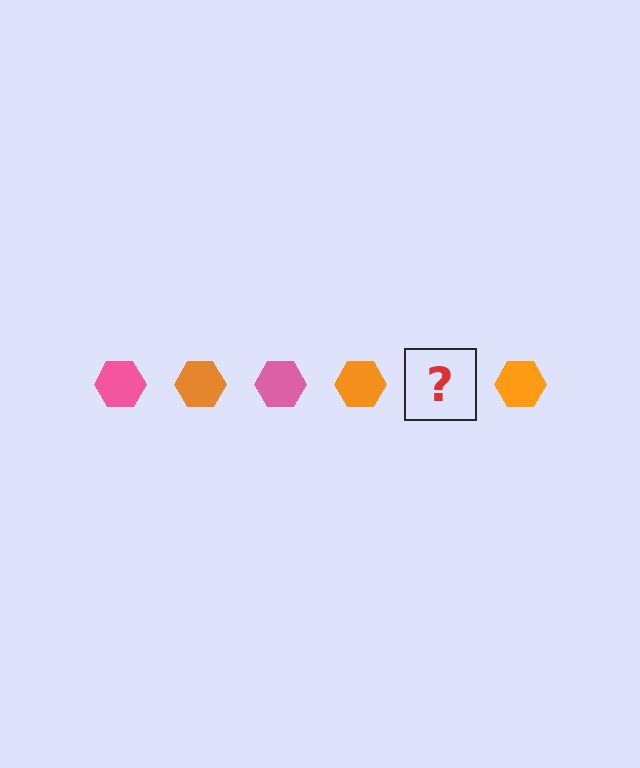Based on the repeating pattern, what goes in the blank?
The blank should be a pink hexagon.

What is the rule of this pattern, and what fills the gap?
The rule is that the pattern cycles through pink, orange hexagons. The gap should be filled with a pink hexagon.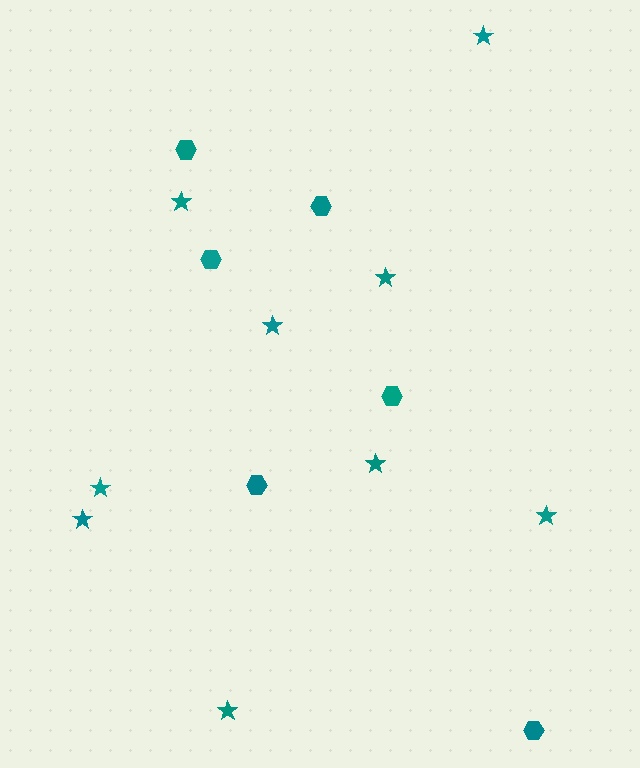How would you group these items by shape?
There are 2 groups: one group of hexagons (6) and one group of stars (9).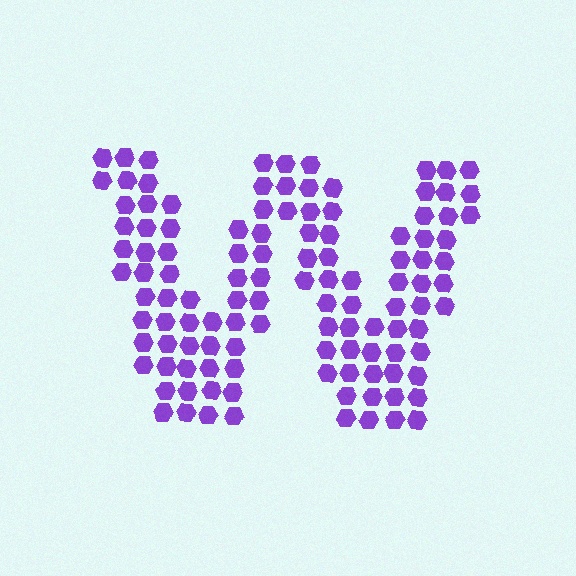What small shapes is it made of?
It is made of small hexagons.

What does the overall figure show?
The overall figure shows the letter W.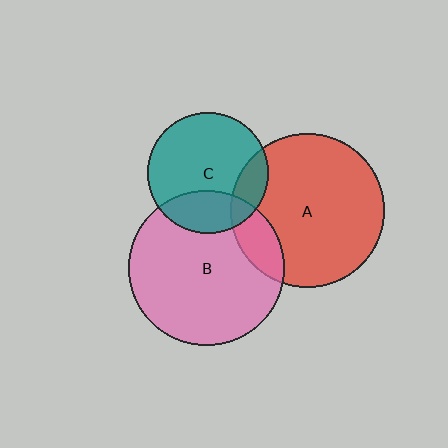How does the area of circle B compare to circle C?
Approximately 1.7 times.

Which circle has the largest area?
Circle B (pink).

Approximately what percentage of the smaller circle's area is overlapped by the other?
Approximately 25%.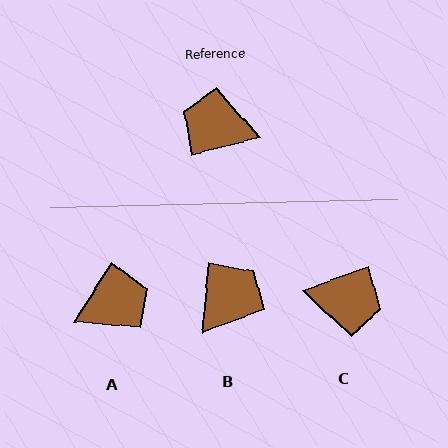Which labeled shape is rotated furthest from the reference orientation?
C, about 174 degrees away.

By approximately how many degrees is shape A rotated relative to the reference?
Approximately 136 degrees clockwise.